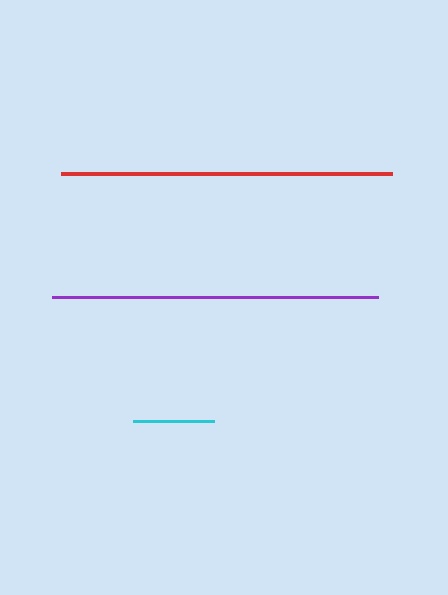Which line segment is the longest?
The red line is the longest at approximately 331 pixels.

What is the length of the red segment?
The red segment is approximately 331 pixels long.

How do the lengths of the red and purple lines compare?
The red and purple lines are approximately the same length.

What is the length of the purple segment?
The purple segment is approximately 326 pixels long.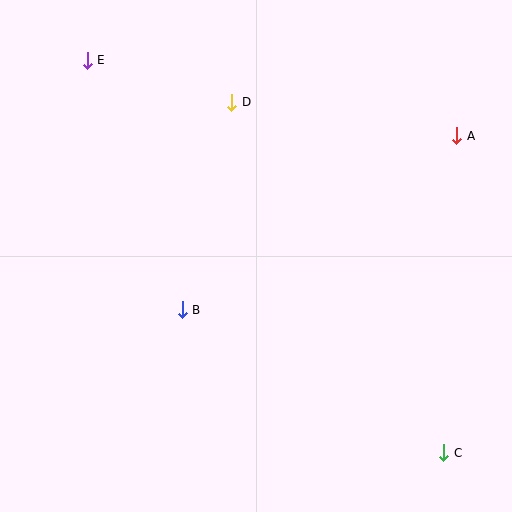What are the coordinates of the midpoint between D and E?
The midpoint between D and E is at (159, 81).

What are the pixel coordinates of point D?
Point D is at (232, 102).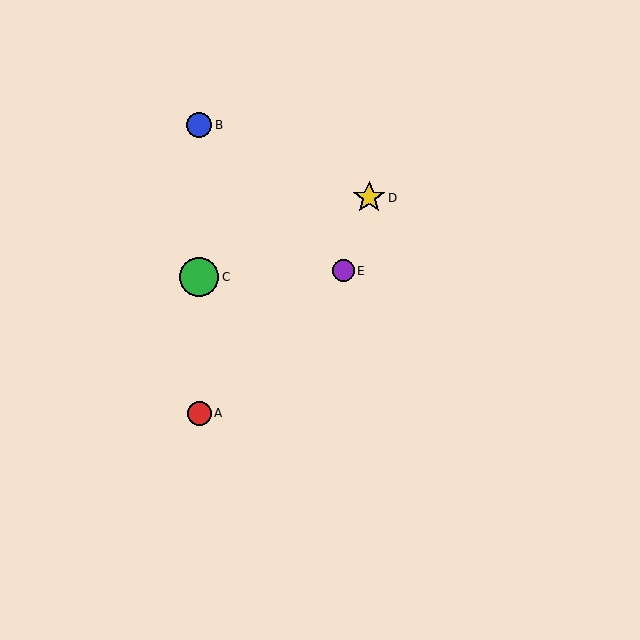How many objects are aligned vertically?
3 objects (A, B, C) are aligned vertically.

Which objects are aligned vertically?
Objects A, B, C are aligned vertically.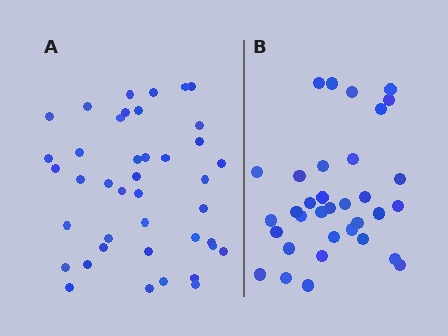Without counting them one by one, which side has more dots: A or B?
Region A (the left region) has more dots.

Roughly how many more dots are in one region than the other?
Region A has roughly 8 or so more dots than region B.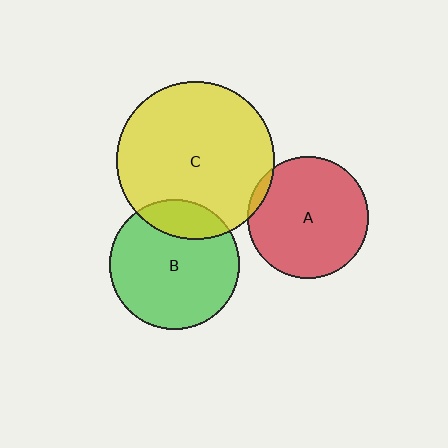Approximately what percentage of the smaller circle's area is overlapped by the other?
Approximately 5%.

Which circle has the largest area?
Circle C (yellow).